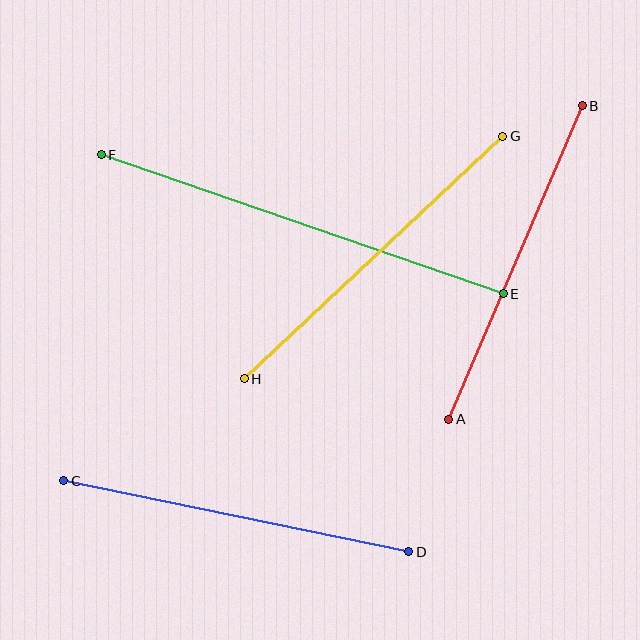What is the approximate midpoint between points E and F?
The midpoint is at approximately (302, 224) pixels.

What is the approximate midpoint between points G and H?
The midpoint is at approximately (374, 258) pixels.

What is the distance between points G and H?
The distance is approximately 354 pixels.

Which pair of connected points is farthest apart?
Points E and F are farthest apart.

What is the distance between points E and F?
The distance is approximately 426 pixels.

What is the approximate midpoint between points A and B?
The midpoint is at approximately (515, 262) pixels.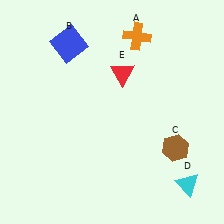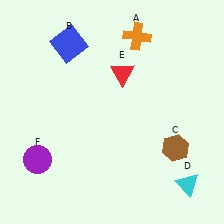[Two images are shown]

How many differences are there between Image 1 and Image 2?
There is 1 difference between the two images.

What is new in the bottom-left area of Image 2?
A purple circle (F) was added in the bottom-left area of Image 2.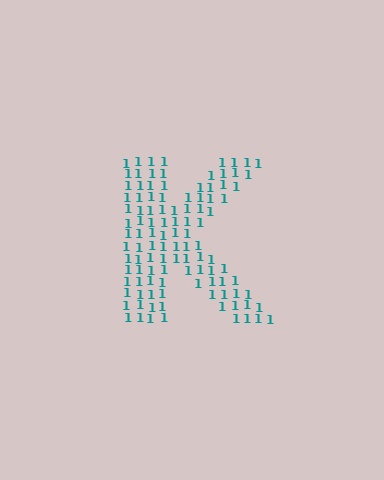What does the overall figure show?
The overall figure shows the letter K.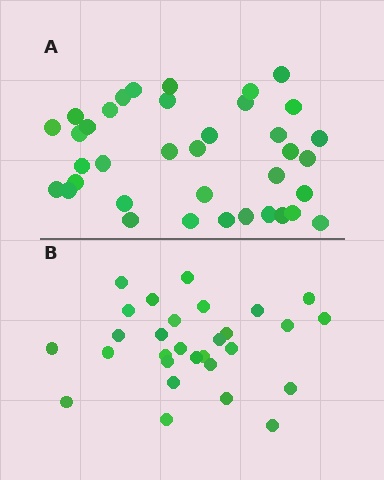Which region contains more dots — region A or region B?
Region A (the top region) has more dots.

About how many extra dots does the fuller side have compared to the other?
Region A has roughly 8 or so more dots than region B.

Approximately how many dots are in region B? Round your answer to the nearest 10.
About 30 dots. (The exact count is 29, which rounds to 30.)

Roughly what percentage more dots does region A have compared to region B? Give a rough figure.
About 30% more.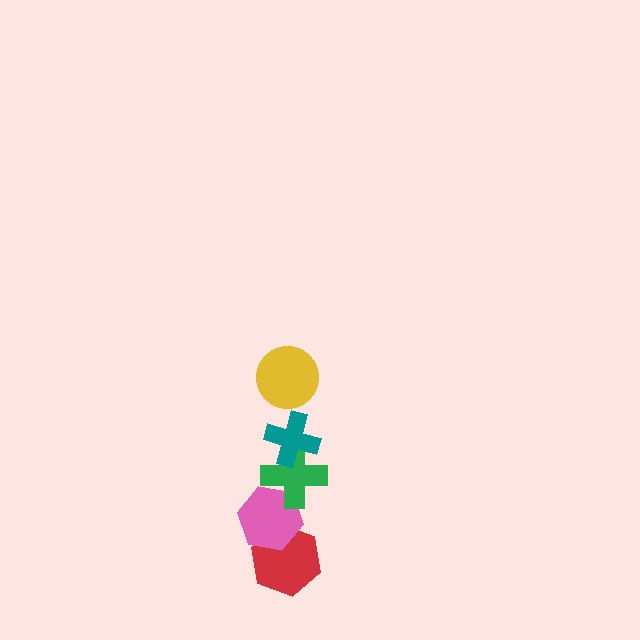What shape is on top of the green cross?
The teal cross is on top of the green cross.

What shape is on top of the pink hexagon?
The green cross is on top of the pink hexagon.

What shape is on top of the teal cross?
The yellow circle is on top of the teal cross.